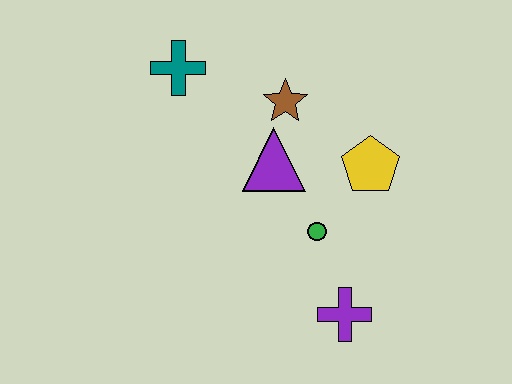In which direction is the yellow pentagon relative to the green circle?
The yellow pentagon is above the green circle.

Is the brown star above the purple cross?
Yes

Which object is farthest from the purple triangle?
The purple cross is farthest from the purple triangle.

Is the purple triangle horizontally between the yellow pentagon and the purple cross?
No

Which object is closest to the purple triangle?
The brown star is closest to the purple triangle.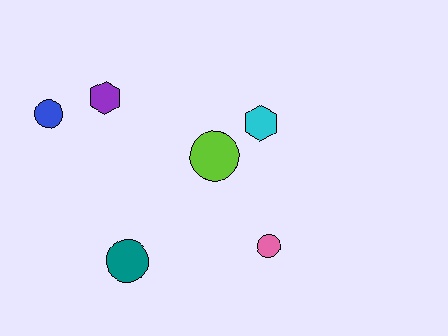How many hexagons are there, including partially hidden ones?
There are 2 hexagons.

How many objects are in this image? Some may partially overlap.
There are 6 objects.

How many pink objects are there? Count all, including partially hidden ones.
There is 1 pink object.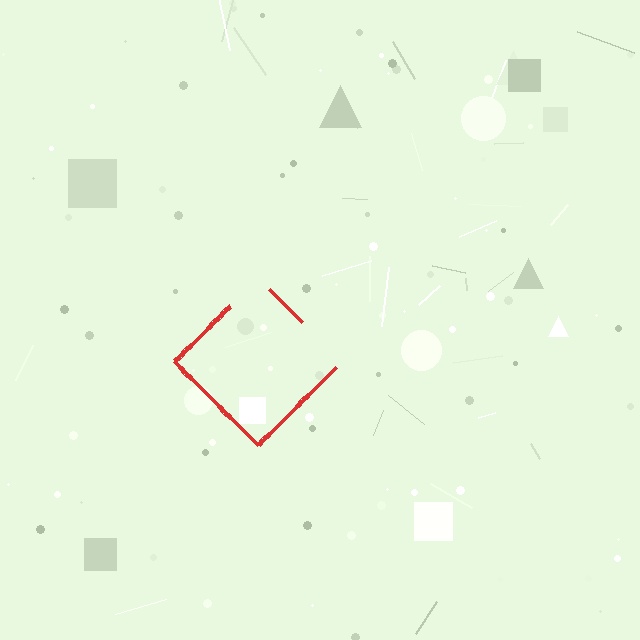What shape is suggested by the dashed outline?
The dashed outline suggests a diamond.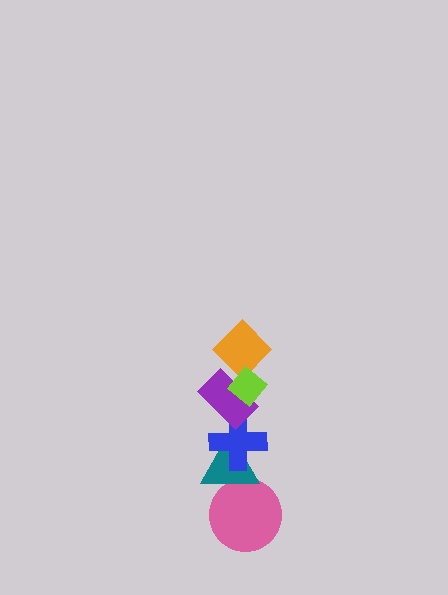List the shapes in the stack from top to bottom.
From top to bottom: the lime diamond, the orange diamond, the purple rectangle, the blue cross, the teal triangle, the pink circle.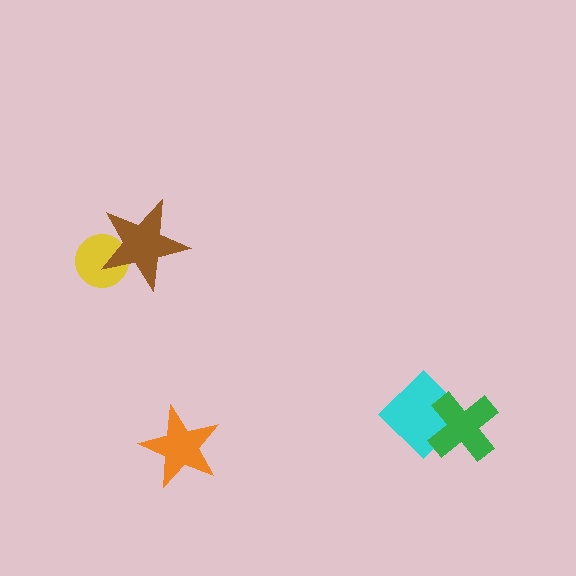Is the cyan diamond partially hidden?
Yes, it is partially covered by another shape.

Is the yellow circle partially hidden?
Yes, it is partially covered by another shape.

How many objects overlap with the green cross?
1 object overlaps with the green cross.